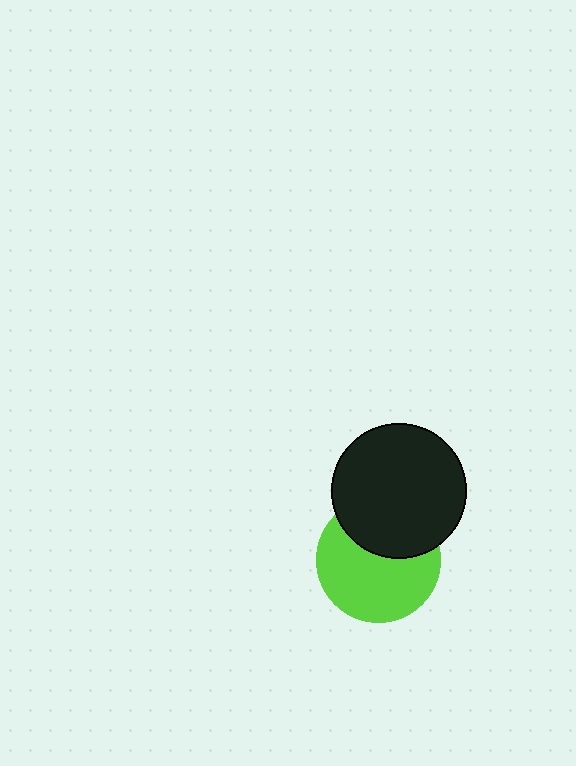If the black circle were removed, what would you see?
You would see the complete lime circle.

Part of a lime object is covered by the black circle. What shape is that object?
It is a circle.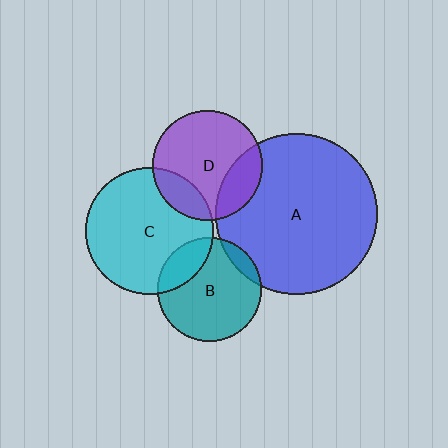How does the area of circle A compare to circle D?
Approximately 2.2 times.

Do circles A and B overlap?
Yes.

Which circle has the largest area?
Circle A (blue).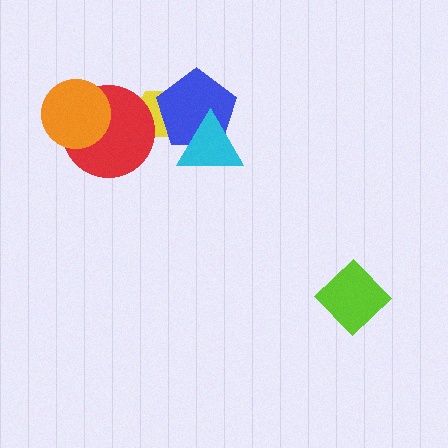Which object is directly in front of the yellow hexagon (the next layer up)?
The red circle is directly in front of the yellow hexagon.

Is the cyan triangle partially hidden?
No, no other shape covers it.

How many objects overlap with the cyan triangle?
1 object overlaps with the cyan triangle.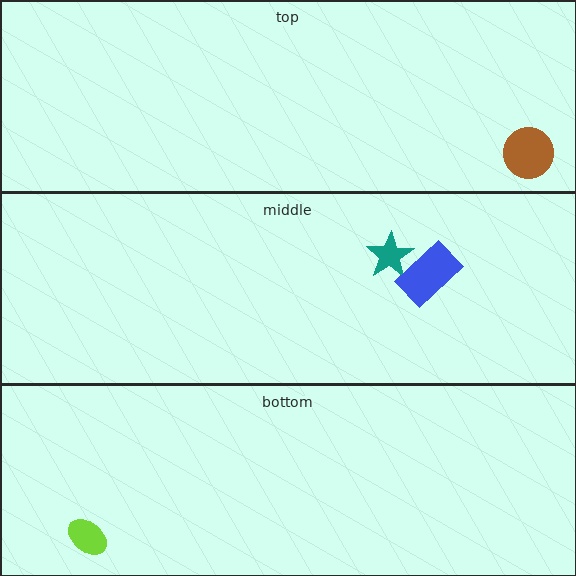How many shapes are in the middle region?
2.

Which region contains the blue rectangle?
The middle region.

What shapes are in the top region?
The brown circle.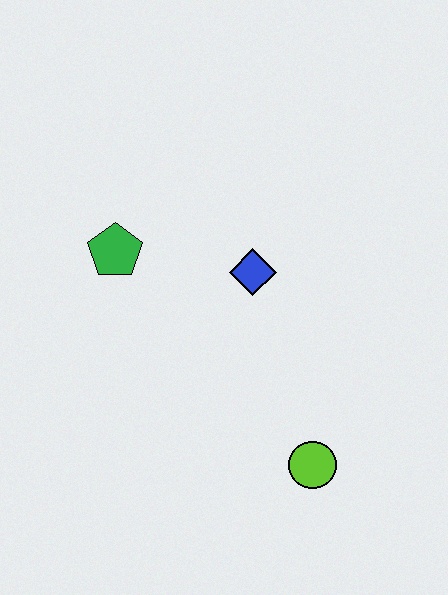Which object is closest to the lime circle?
The blue diamond is closest to the lime circle.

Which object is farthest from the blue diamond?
The lime circle is farthest from the blue diamond.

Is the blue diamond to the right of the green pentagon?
Yes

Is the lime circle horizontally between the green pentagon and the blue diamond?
No